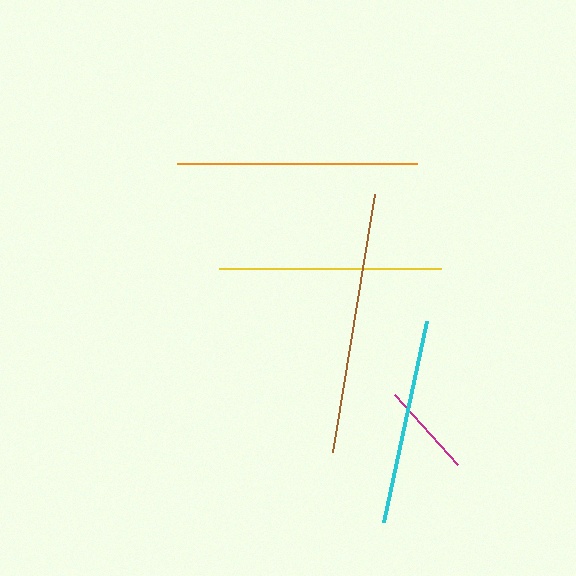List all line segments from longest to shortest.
From longest to shortest: brown, orange, yellow, cyan, magenta.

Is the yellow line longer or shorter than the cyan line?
The yellow line is longer than the cyan line.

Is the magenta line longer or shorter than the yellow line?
The yellow line is longer than the magenta line.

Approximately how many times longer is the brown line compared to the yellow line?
The brown line is approximately 1.2 times the length of the yellow line.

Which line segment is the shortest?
The magenta line is the shortest at approximately 94 pixels.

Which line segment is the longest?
The brown line is the longest at approximately 261 pixels.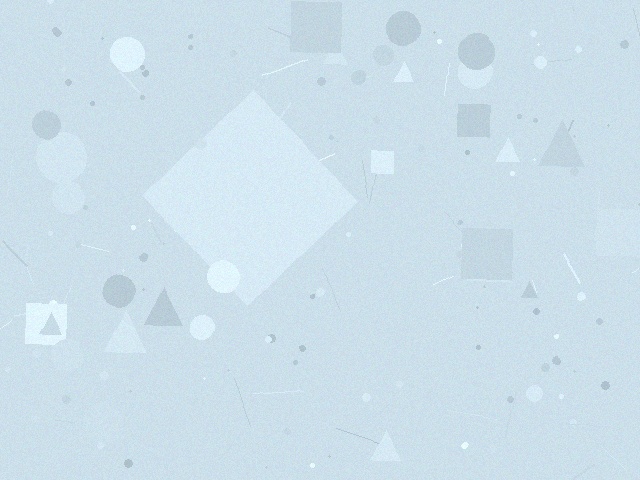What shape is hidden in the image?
A diamond is hidden in the image.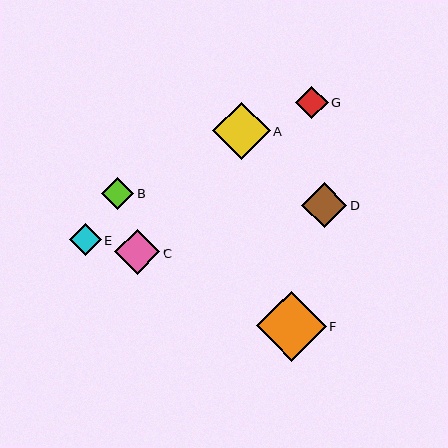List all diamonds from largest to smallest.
From largest to smallest: F, A, D, C, G, B, E.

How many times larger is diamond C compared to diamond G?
Diamond C is approximately 1.4 times the size of diamond G.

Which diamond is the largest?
Diamond F is the largest with a size of approximately 69 pixels.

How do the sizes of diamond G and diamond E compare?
Diamond G and diamond E are approximately the same size.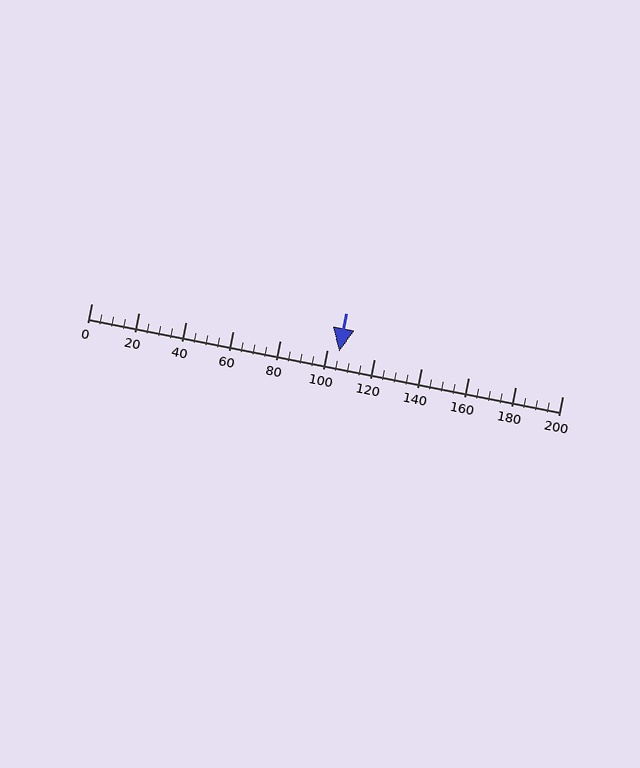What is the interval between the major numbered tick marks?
The major tick marks are spaced 20 units apart.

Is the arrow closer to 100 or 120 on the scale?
The arrow is closer to 100.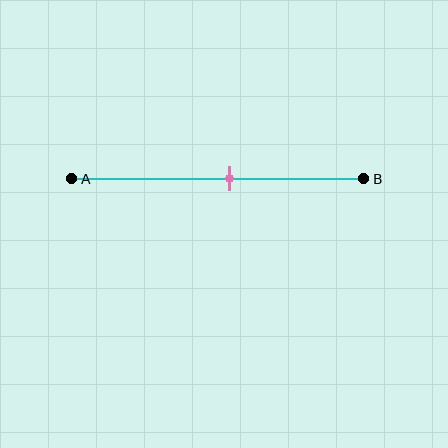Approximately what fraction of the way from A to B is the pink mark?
The pink mark is approximately 55% of the way from A to B.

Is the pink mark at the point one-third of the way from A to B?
No, the mark is at about 55% from A, not at the 33% one-third point.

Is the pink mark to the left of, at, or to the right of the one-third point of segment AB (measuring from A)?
The pink mark is to the right of the one-third point of segment AB.